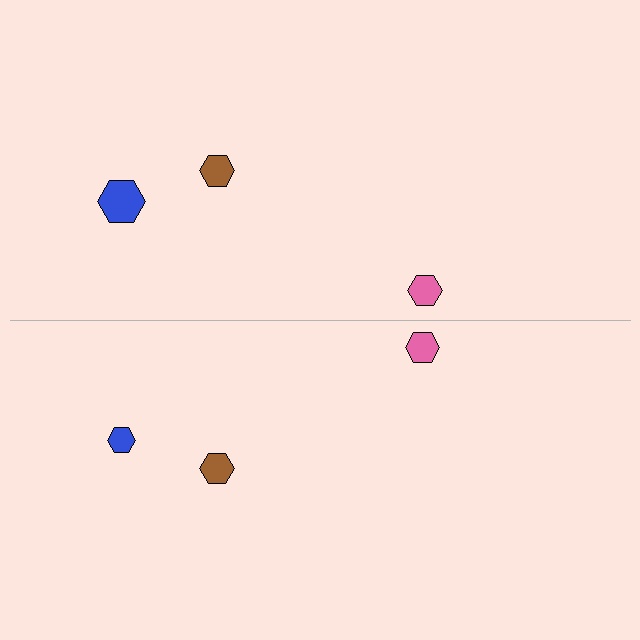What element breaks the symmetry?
The blue hexagon on the bottom side has a different size than its mirror counterpart.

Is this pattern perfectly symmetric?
No, the pattern is not perfectly symmetric. The blue hexagon on the bottom side has a different size than its mirror counterpart.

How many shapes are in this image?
There are 6 shapes in this image.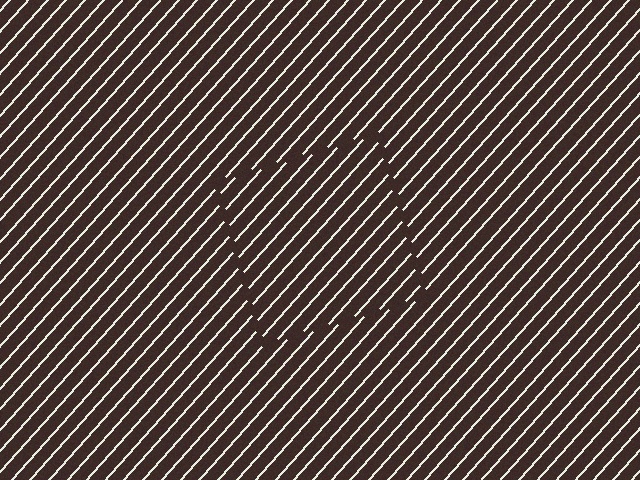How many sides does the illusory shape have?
4 sides — the line-ends trace a square.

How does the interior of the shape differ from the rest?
The interior of the shape contains the same grating, shifted by half a period — the contour is defined by the phase discontinuity where line-ends from the inner and outer gratings abut.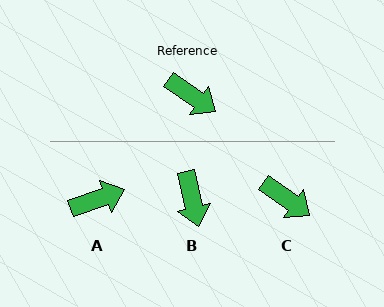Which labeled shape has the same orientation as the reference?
C.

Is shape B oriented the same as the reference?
No, it is off by about 43 degrees.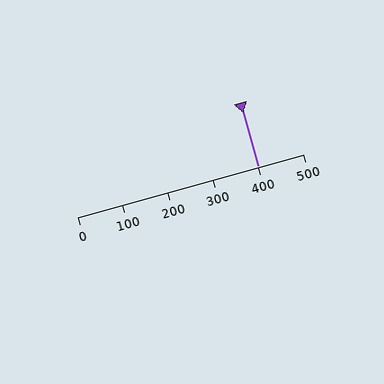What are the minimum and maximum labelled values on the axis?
The axis runs from 0 to 500.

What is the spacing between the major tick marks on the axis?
The major ticks are spaced 100 apart.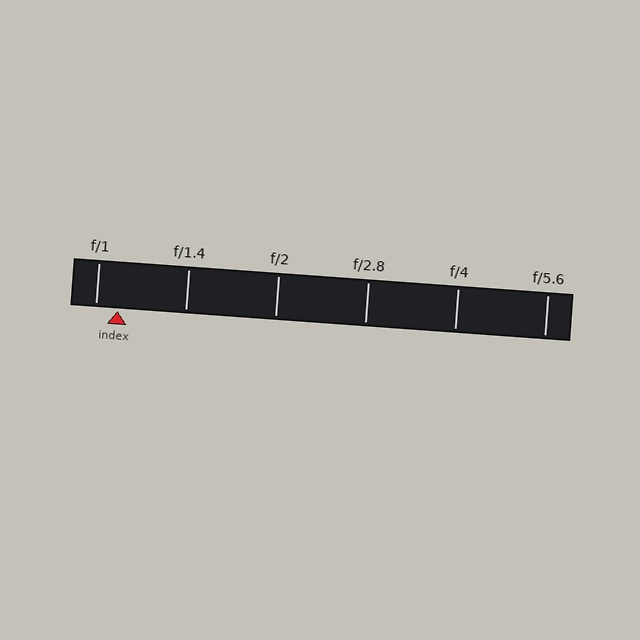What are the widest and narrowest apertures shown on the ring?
The widest aperture shown is f/1 and the narrowest is f/5.6.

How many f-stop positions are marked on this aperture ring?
There are 6 f-stop positions marked.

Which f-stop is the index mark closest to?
The index mark is closest to f/1.